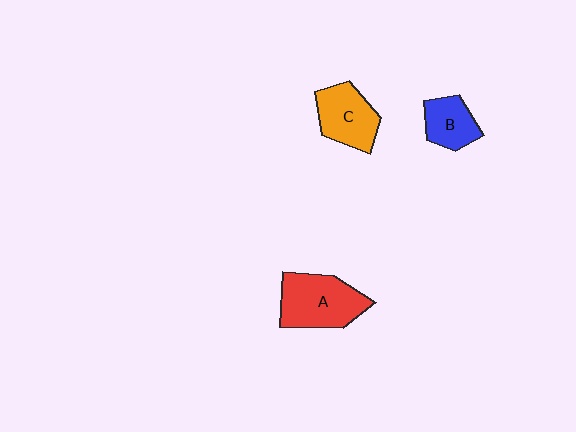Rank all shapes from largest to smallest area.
From largest to smallest: A (red), C (orange), B (blue).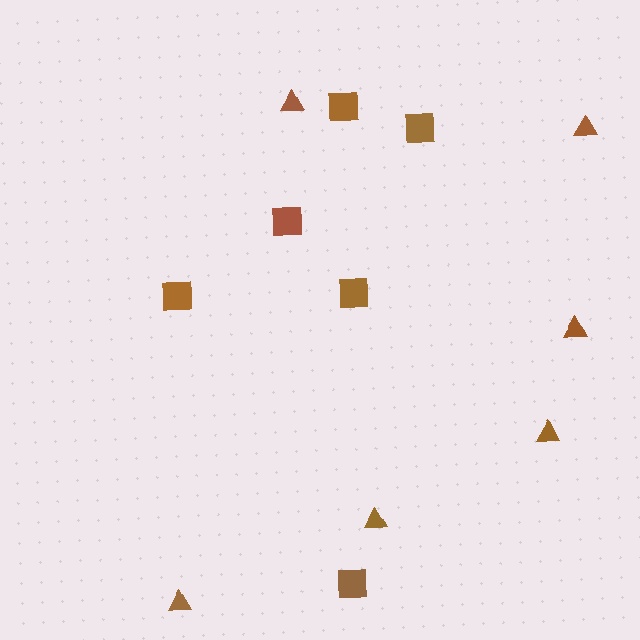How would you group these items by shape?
There are 2 groups: one group of triangles (6) and one group of squares (6).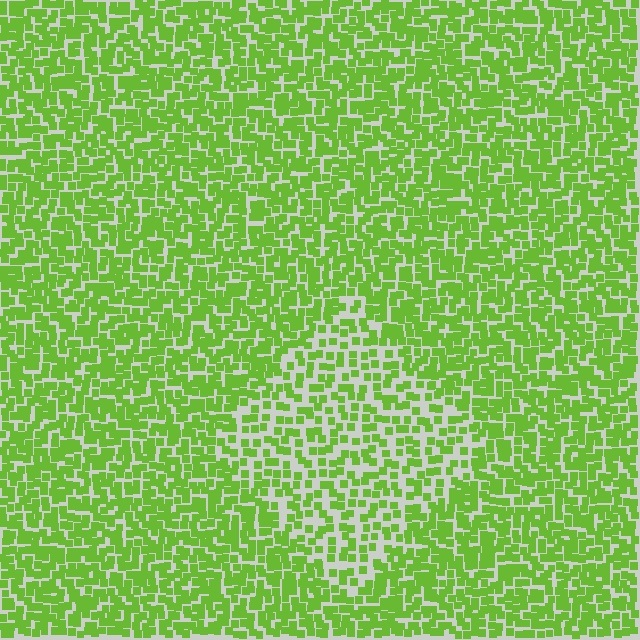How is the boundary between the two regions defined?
The boundary is defined by a change in element density (approximately 1.7x ratio). All elements are the same color, size, and shape.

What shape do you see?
I see a diamond.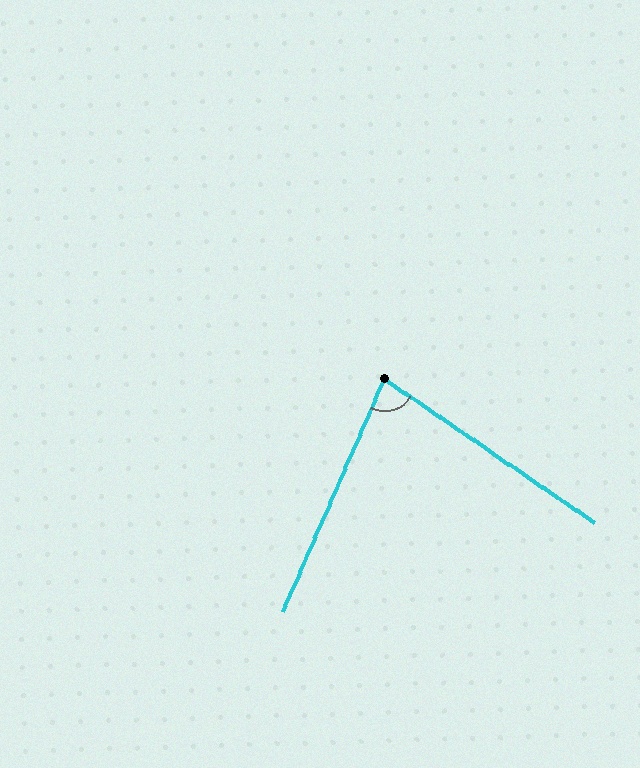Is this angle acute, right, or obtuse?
It is acute.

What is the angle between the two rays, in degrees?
Approximately 79 degrees.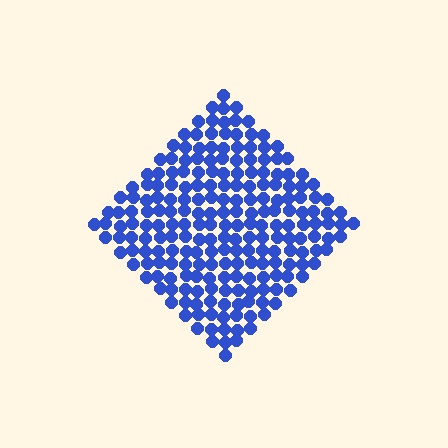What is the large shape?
The large shape is a diamond.